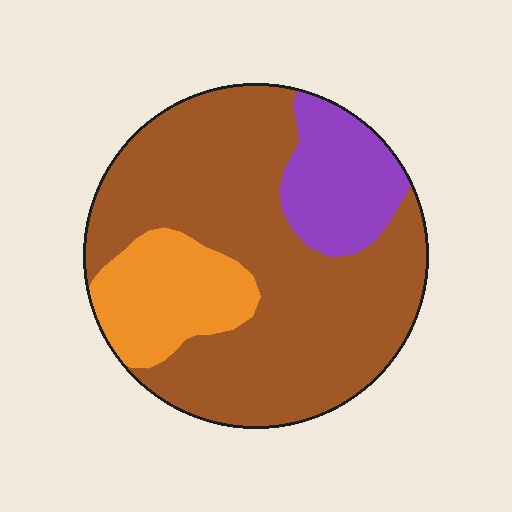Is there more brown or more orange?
Brown.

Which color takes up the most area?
Brown, at roughly 65%.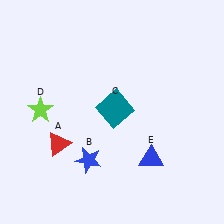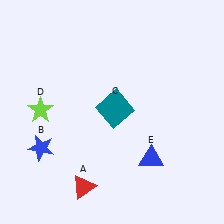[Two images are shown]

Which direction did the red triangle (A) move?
The red triangle (A) moved down.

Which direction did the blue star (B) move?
The blue star (B) moved left.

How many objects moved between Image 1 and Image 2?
2 objects moved between the two images.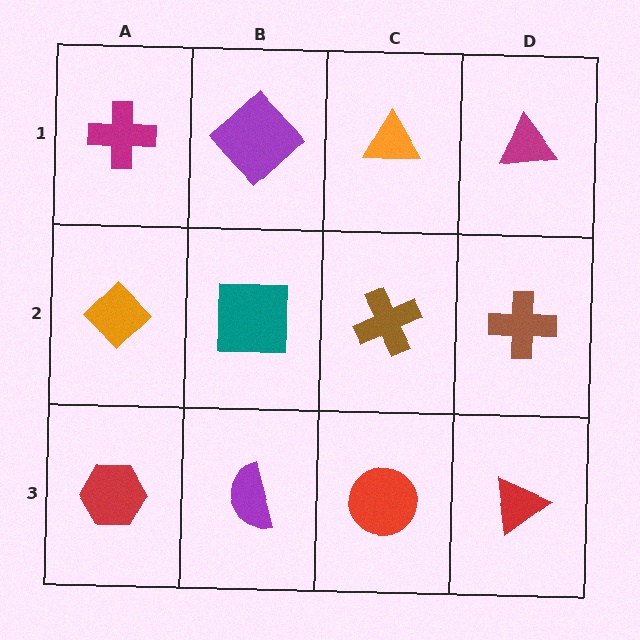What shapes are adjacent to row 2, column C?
An orange triangle (row 1, column C), a red circle (row 3, column C), a teal square (row 2, column B), a brown cross (row 2, column D).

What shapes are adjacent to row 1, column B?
A teal square (row 2, column B), a magenta cross (row 1, column A), an orange triangle (row 1, column C).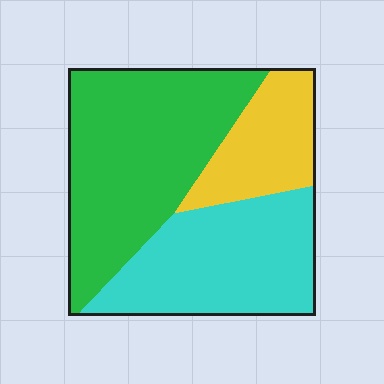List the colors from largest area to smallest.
From largest to smallest: green, cyan, yellow.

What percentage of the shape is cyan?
Cyan takes up about one third (1/3) of the shape.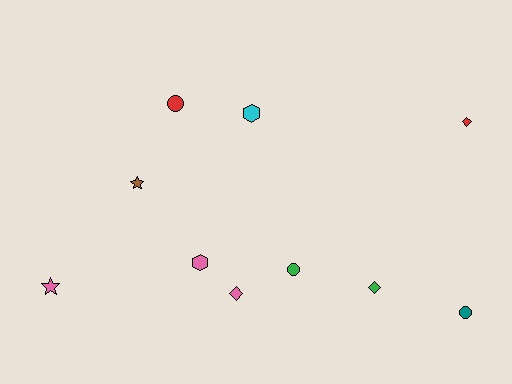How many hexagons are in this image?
There are 2 hexagons.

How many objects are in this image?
There are 10 objects.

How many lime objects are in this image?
There are no lime objects.